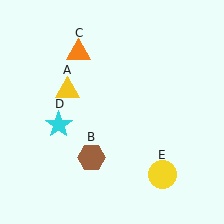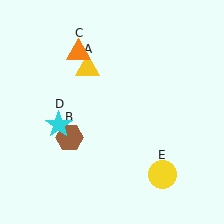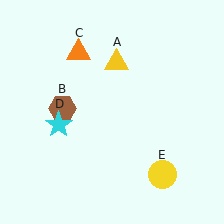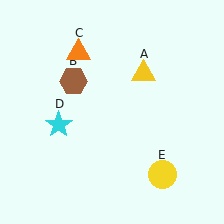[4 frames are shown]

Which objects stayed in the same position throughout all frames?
Orange triangle (object C) and cyan star (object D) and yellow circle (object E) remained stationary.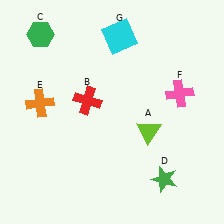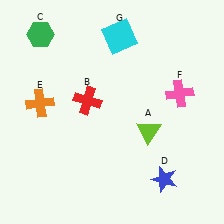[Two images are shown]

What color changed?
The star (D) changed from green in Image 1 to blue in Image 2.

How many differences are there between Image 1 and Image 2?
There is 1 difference between the two images.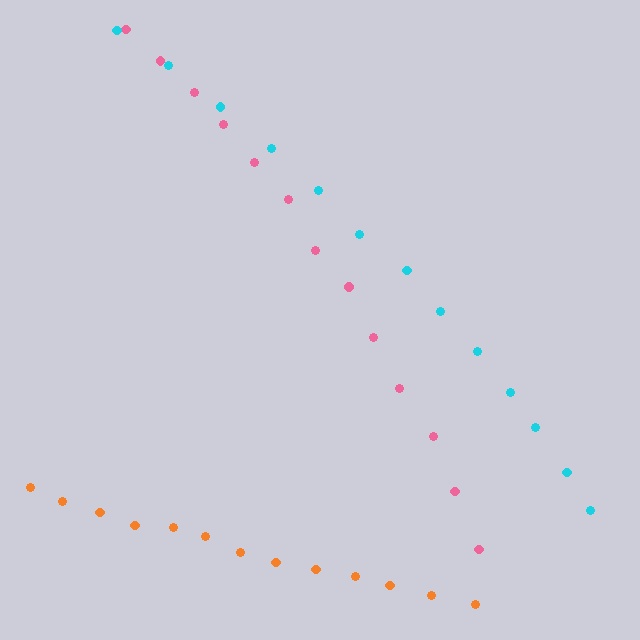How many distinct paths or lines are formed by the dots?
There are 3 distinct paths.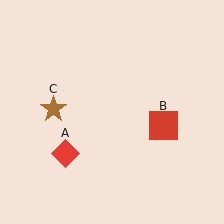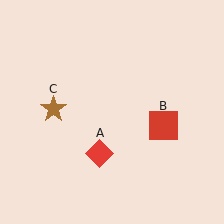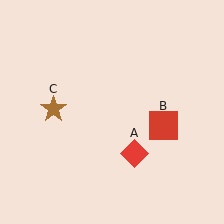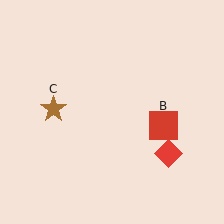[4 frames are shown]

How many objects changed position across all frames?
1 object changed position: red diamond (object A).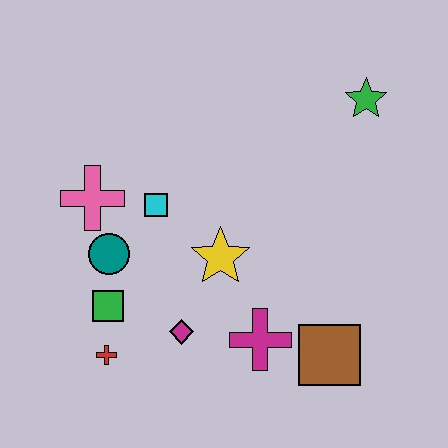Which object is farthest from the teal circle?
The green star is farthest from the teal circle.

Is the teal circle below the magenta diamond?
No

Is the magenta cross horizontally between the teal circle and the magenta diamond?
No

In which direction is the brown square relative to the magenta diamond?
The brown square is to the right of the magenta diamond.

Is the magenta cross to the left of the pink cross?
No